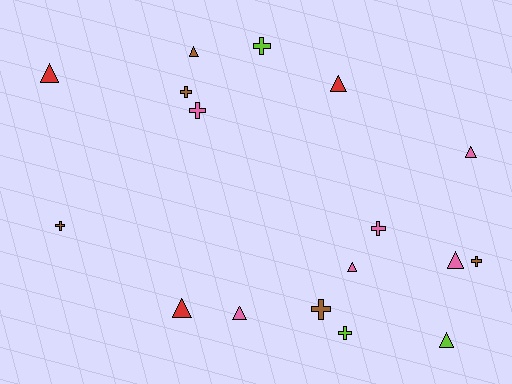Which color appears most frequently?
Pink, with 6 objects.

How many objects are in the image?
There are 17 objects.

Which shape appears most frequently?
Triangle, with 9 objects.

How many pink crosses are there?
There are 2 pink crosses.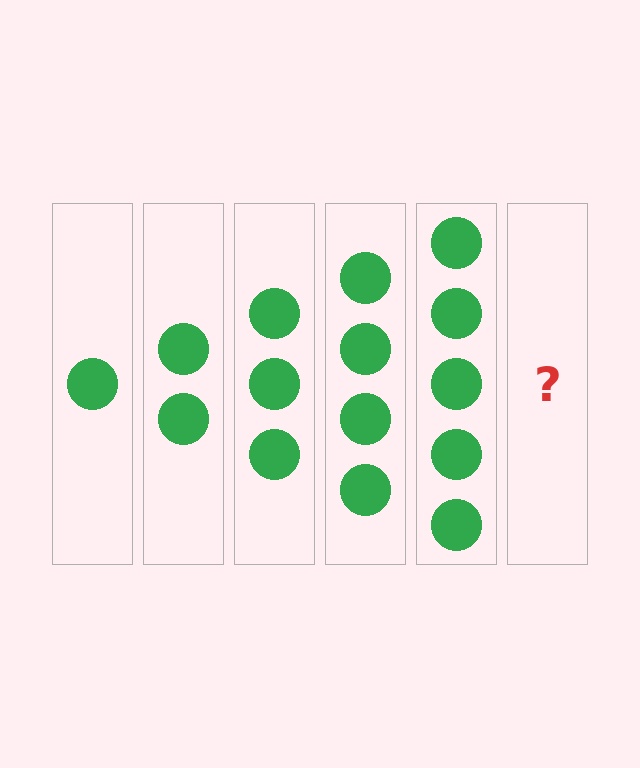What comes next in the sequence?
The next element should be 6 circles.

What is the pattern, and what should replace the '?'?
The pattern is that each step adds one more circle. The '?' should be 6 circles.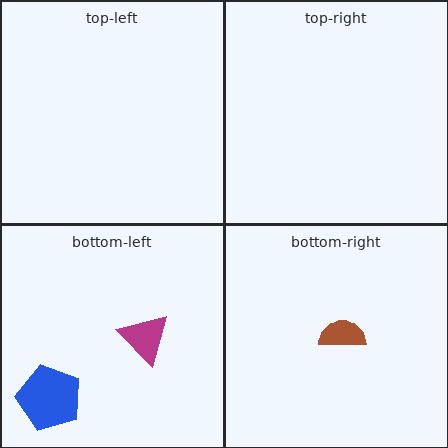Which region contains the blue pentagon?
The bottom-left region.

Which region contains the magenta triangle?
The bottom-left region.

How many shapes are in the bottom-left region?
2.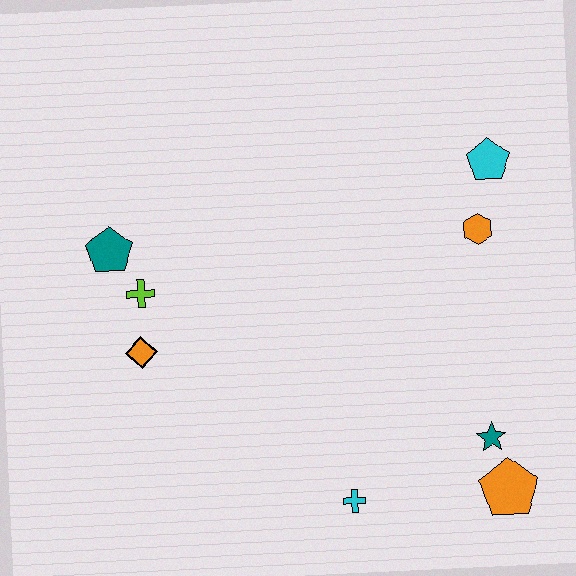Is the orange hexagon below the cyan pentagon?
Yes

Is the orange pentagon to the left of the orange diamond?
No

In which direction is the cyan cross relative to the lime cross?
The cyan cross is below the lime cross.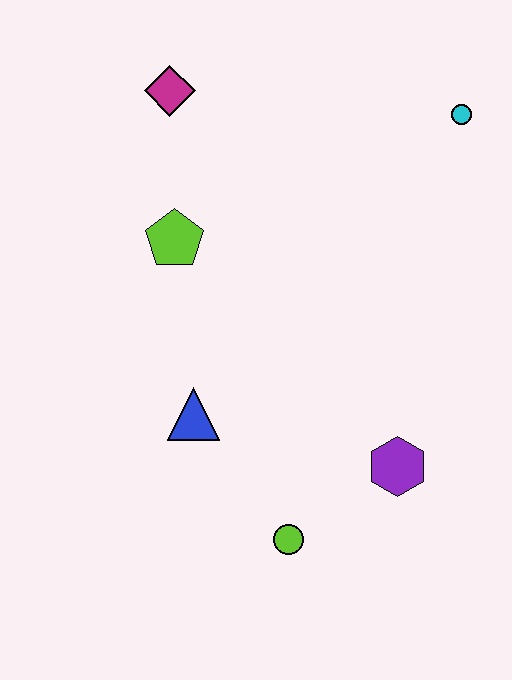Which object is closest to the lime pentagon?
The magenta diamond is closest to the lime pentagon.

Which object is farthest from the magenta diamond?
The lime circle is farthest from the magenta diamond.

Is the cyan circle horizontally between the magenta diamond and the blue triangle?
No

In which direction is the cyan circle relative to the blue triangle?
The cyan circle is above the blue triangle.